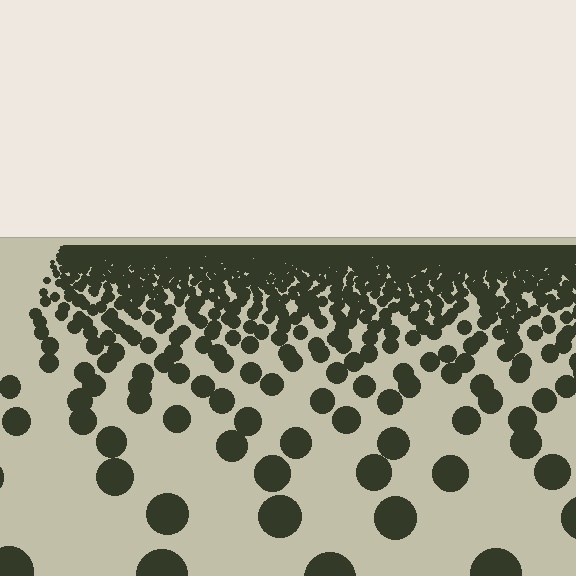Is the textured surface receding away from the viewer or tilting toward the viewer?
The surface is receding away from the viewer. Texture elements get smaller and denser toward the top.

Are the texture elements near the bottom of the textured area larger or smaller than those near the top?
Larger. Near the bottom, elements are closer to the viewer and appear at a bigger on-screen size.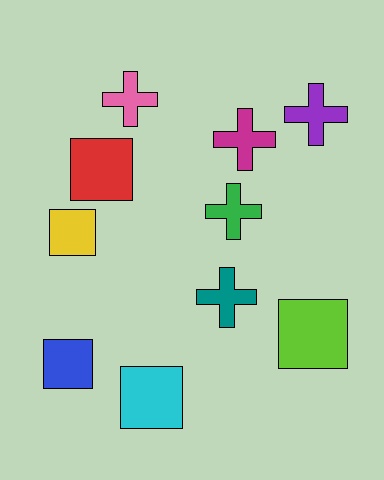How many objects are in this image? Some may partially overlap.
There are 10 objects.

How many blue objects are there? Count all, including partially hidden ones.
There is 1 blue object.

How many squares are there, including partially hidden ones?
There are 5 squares.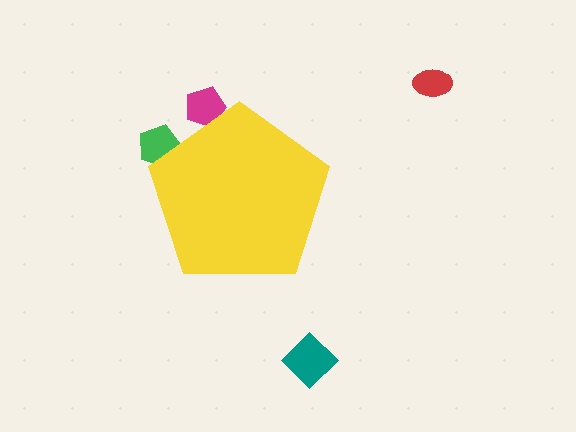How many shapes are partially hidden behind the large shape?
2 shapes are partially hidden.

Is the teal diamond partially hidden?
No, the teal diamond is fully visible.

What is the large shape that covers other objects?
A yellow pentagon.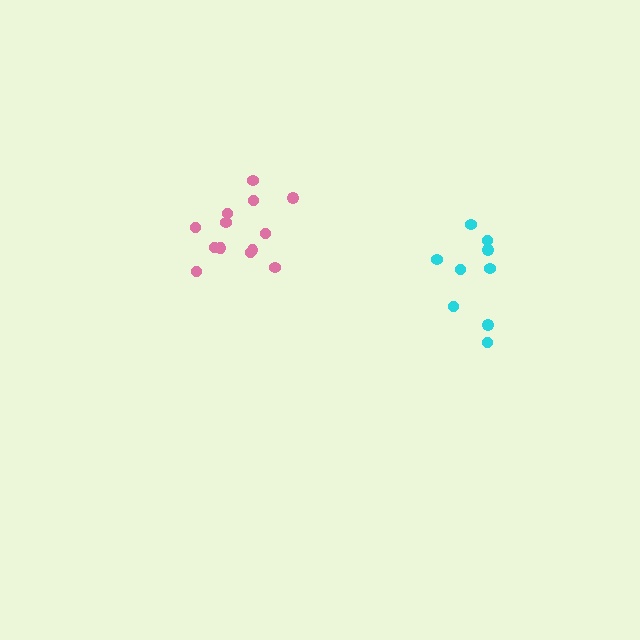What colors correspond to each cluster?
The clusters are colored: pink, cyan.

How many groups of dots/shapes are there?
There are 2 groups.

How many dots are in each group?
Group 1: 13 dots, Group 2: 9 dots (22 total).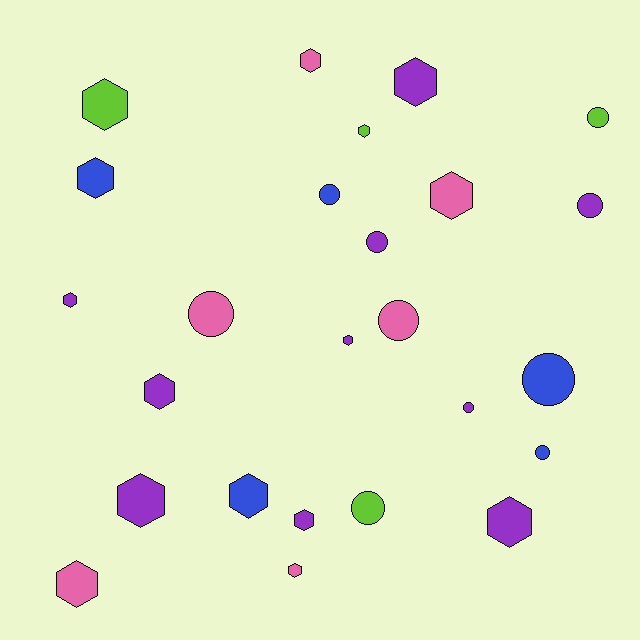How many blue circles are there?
There are 3 blue circles.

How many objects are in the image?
There are 25 objects.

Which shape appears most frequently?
Hexagon, with 15 objects.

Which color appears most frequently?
Purple, with 10 objects.